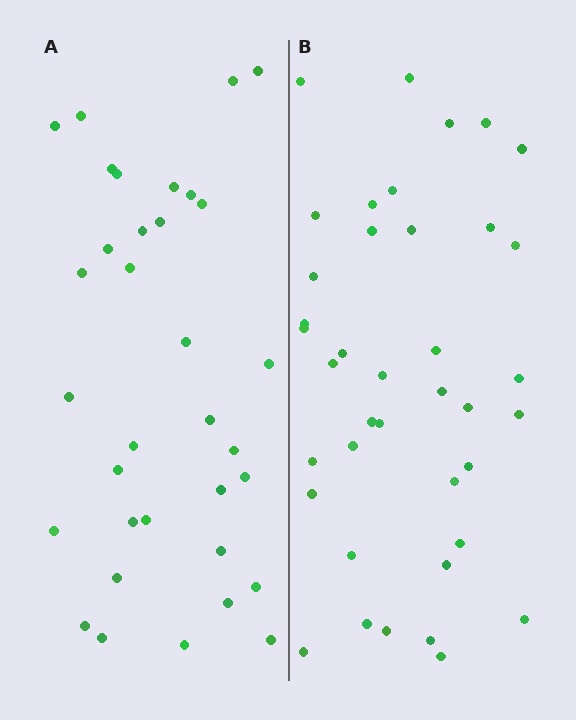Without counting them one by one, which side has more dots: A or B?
Region B (the right region) has more dots.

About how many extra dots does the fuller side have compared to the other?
Region B has about 5 more dots than region A.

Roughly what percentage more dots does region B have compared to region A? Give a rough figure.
About 15% more.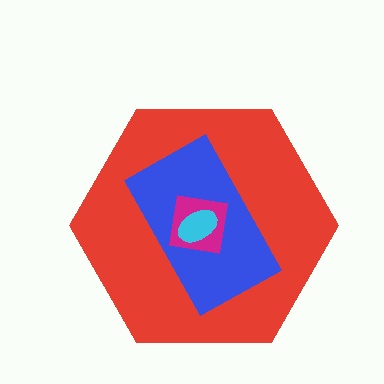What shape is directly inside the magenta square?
The cyan ellipse.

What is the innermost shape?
The cyan ellipse.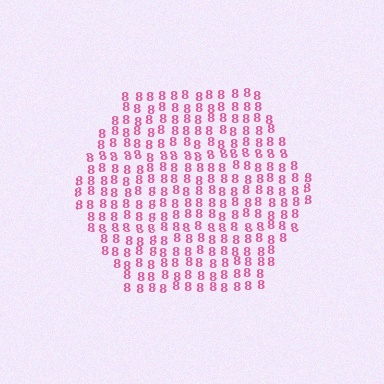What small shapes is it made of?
It is made of small digit 8's.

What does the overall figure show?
The overall figure shows a hexagon.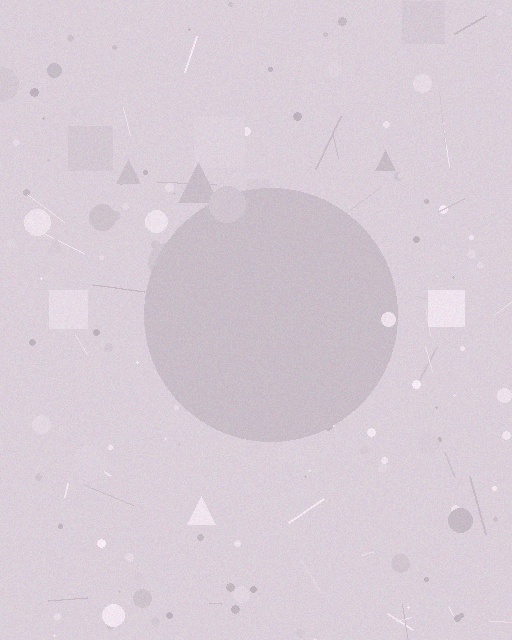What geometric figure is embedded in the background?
A circle is embedded in the background.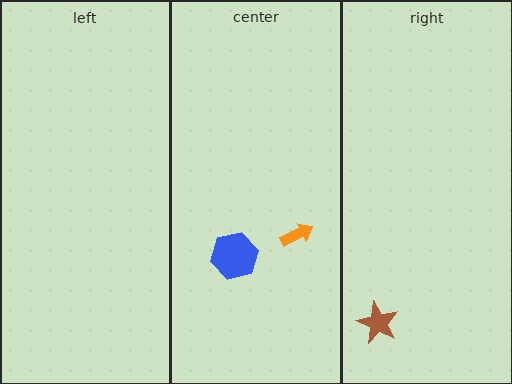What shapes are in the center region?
The blue hexagon, the orange arrow.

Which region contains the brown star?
The right region.